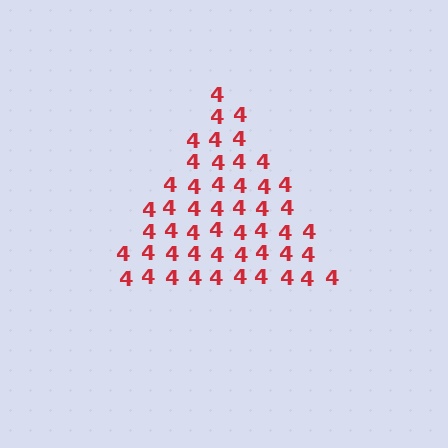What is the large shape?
The large shape is a triangle.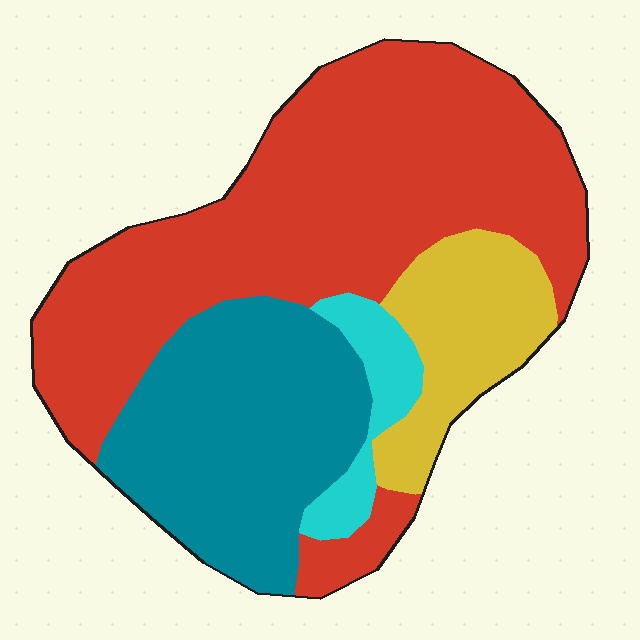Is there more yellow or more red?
Red.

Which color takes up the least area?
Cyan, at roughly 5%.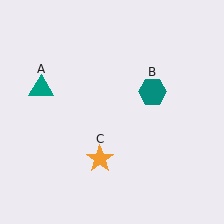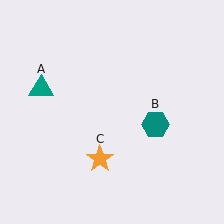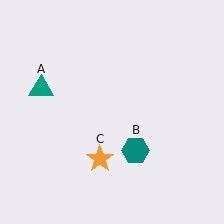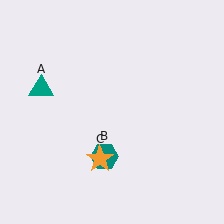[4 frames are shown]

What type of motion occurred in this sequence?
The teal hexagon (object B) rotated clockwise around the center of the scene.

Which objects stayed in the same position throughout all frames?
Teal triangle (object A) and orange star (object C) remained stationary.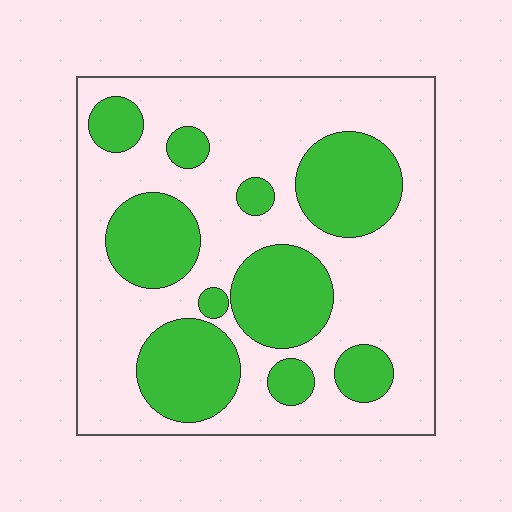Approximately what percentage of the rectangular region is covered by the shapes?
Approximately 35%.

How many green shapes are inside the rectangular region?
10.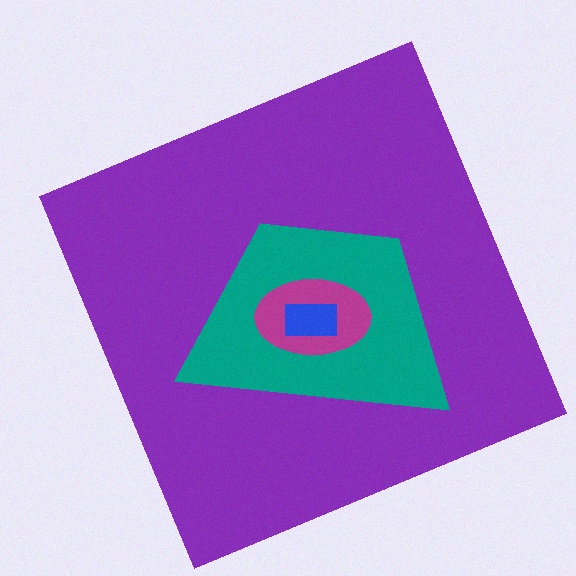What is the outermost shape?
The purple square.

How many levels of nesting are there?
4.